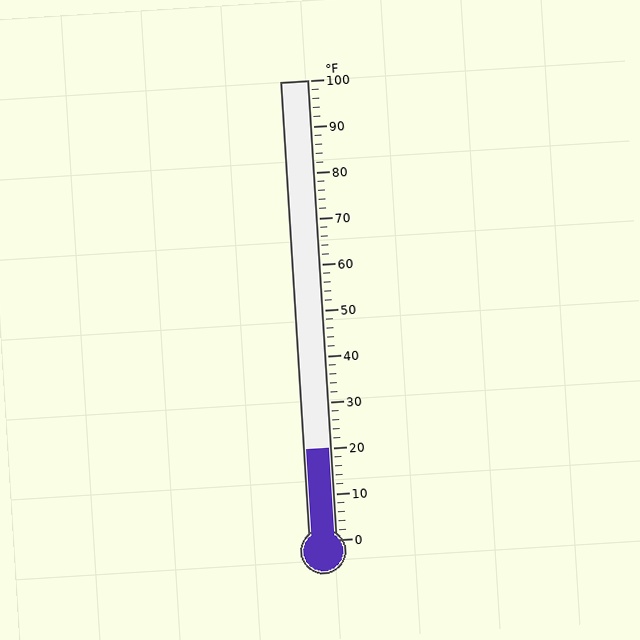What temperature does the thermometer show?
The thermometer shows approximately 20°F.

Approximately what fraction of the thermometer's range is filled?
The thermometer is filled to approximately 20% of its range.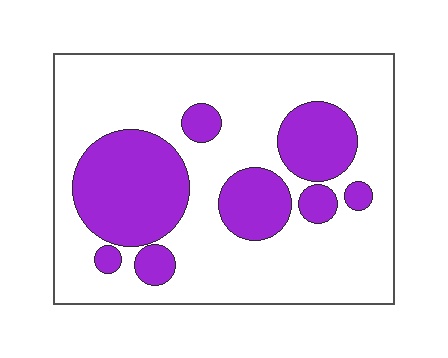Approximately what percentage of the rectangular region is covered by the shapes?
Approximately 30%.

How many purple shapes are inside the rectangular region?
8.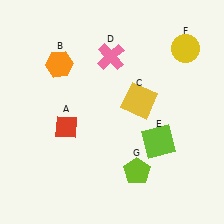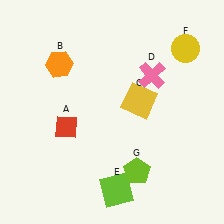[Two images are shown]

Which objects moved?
The objects that moved are: the pink cross (D), the lime square (E).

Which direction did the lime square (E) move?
The lime square (E) moved down.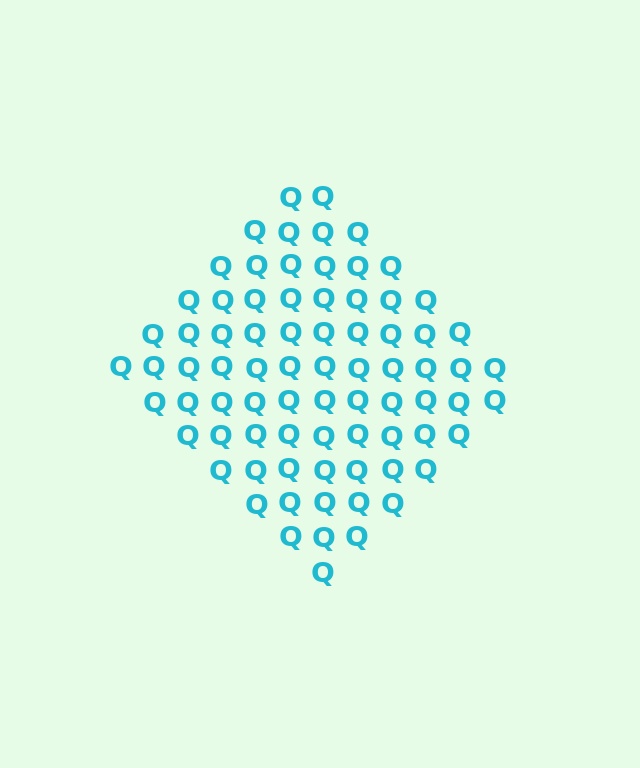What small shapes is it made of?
It is made of small letter Q's.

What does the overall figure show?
The overall figure shows a diamond.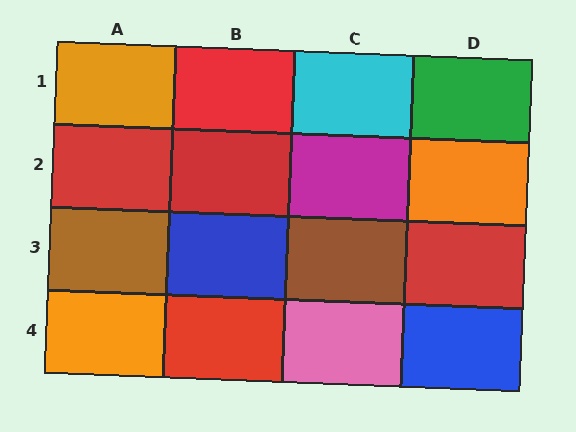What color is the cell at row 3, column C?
Brown.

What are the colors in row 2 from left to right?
Red, red, magenta, orange.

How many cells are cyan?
1 cell is cyan.